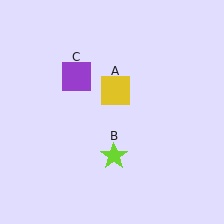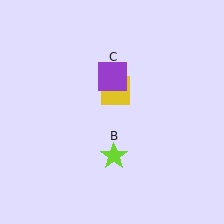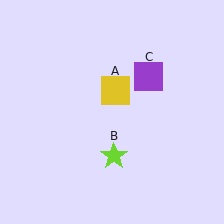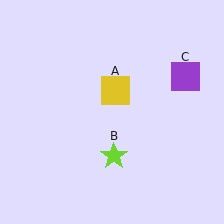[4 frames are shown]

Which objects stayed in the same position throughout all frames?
Yellow square (object A) and lime star (object B) remained stationary.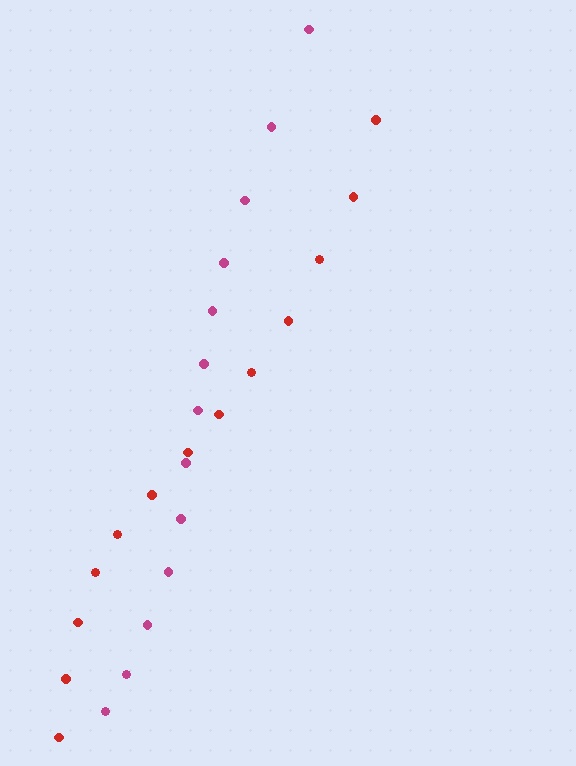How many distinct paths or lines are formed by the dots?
There are 2 distinct paths.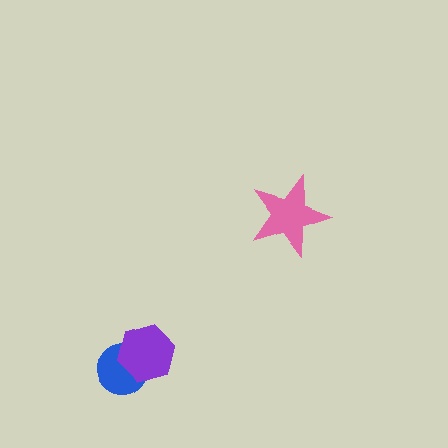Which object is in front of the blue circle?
The purple hexagon is in front of the blue circle.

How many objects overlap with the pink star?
0 objects overlap with the pink star.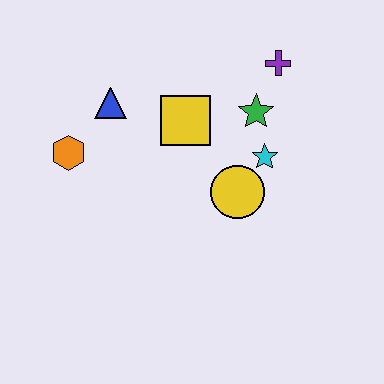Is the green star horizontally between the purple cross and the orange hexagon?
Yes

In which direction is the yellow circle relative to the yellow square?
The yellow circle is below the yellow square.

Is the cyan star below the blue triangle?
Yes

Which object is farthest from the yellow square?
The orange hexagon is farthest from the yellow square.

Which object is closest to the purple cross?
The green star is closest to the purple cross.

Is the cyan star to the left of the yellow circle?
No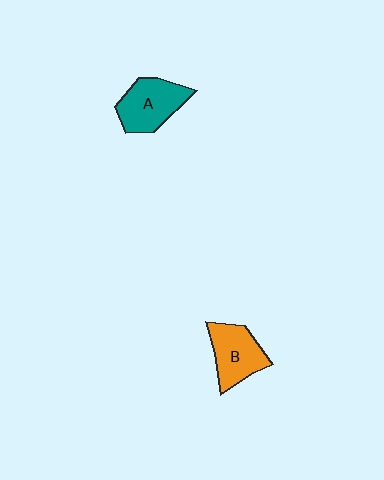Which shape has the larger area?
Shape A (teal).